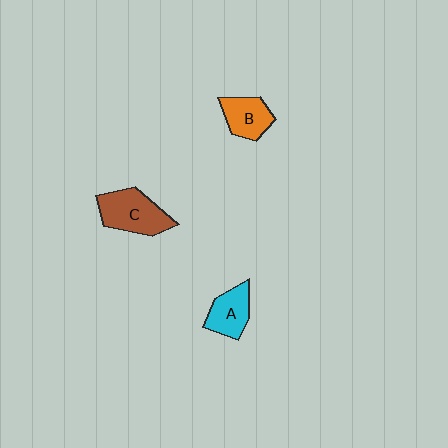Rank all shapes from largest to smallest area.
From largest to smallest: C (brown), A (cyan), B (orange).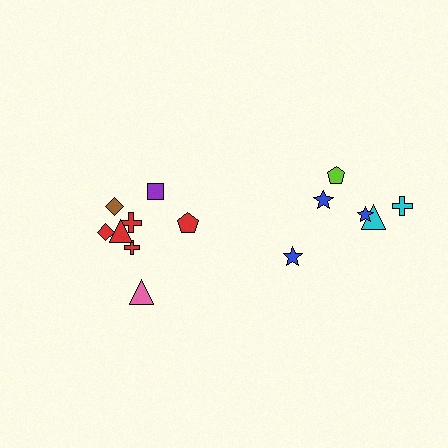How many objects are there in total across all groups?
There are 14 objects.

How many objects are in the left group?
There are 8 objects.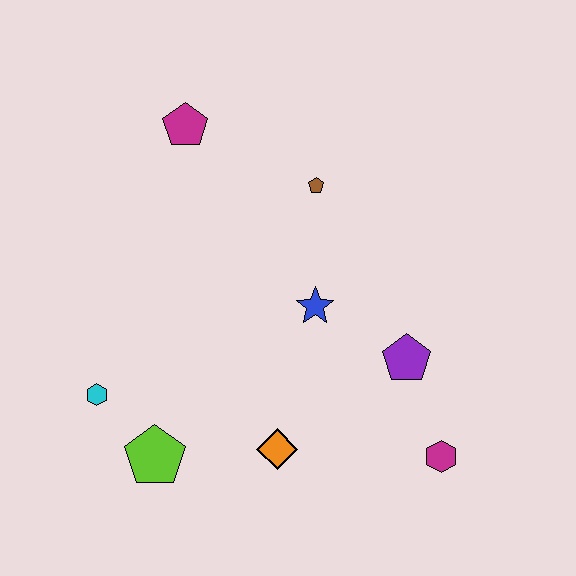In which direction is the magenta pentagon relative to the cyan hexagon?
The magenta pentagon is above the cyan hexagon.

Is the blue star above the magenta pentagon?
No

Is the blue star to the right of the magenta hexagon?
No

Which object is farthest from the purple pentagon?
The magenta pentagon is farthest from the purple pentagon.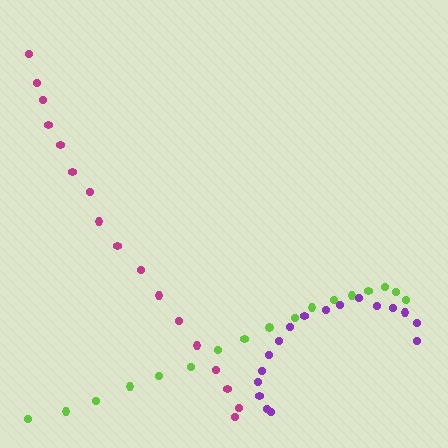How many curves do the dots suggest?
There are 3 distinct paths.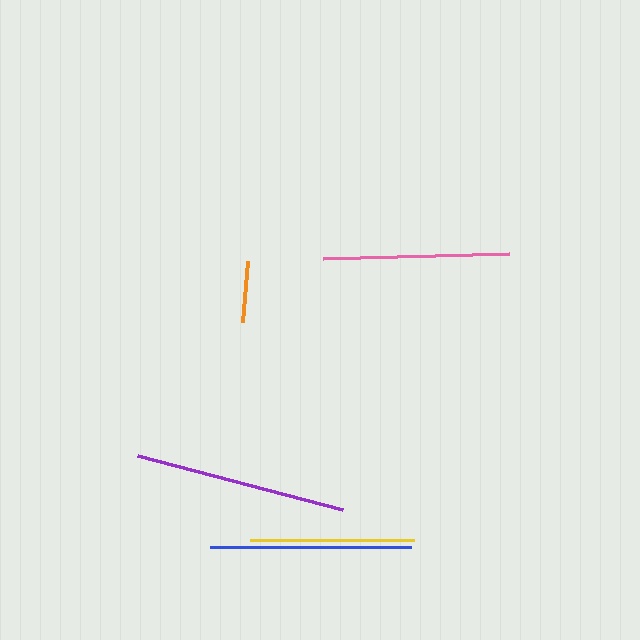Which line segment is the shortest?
The orange line is the shortest at approximately 62 pixels.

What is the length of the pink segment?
The pink segment is approximately 186 pixels long.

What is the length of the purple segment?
The purple segment is approximately 212 pixels long.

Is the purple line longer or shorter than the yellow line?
The purple line is longer than the yellow line.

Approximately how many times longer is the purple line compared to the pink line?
The purple line is approximately 1.1 times the length of the pink line.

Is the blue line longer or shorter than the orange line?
The blue line is longer than the orange line.